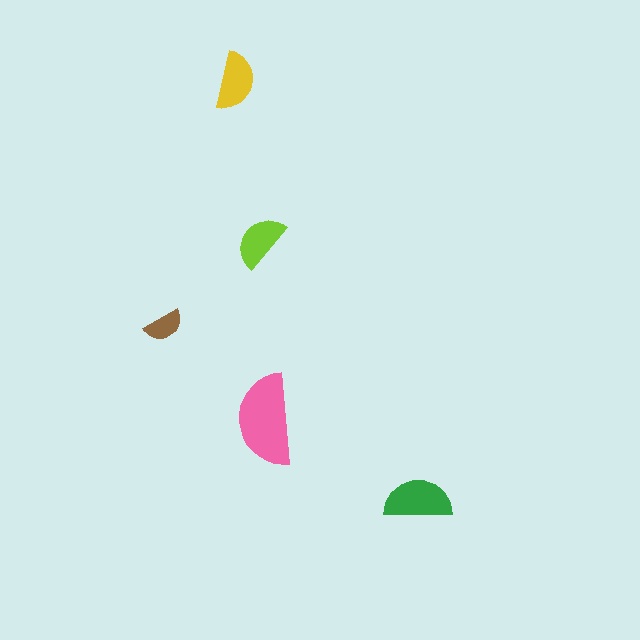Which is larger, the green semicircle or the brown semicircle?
The green one.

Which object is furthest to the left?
The brown semicircle is leftmost.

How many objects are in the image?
There are 5 objects in the image.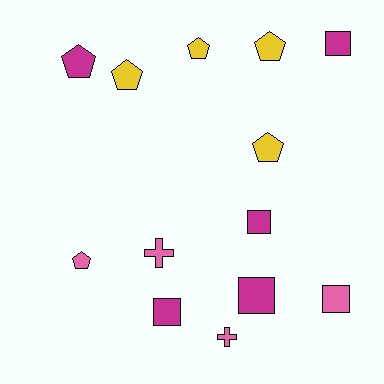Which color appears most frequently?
Magenta, with 5 objects.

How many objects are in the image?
There are 13 objects.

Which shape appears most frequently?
Pentagon, with 6 objects.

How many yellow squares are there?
There are no yellow squares.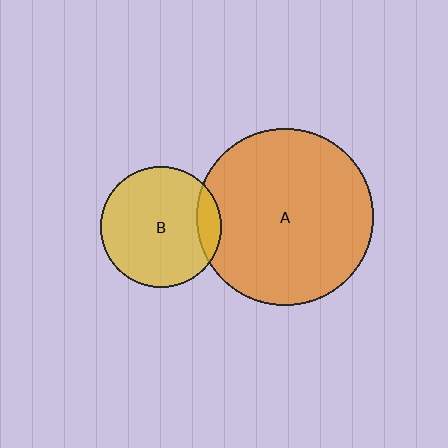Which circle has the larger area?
Circle A (orange).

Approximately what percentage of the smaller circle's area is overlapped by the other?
Approximately 10%.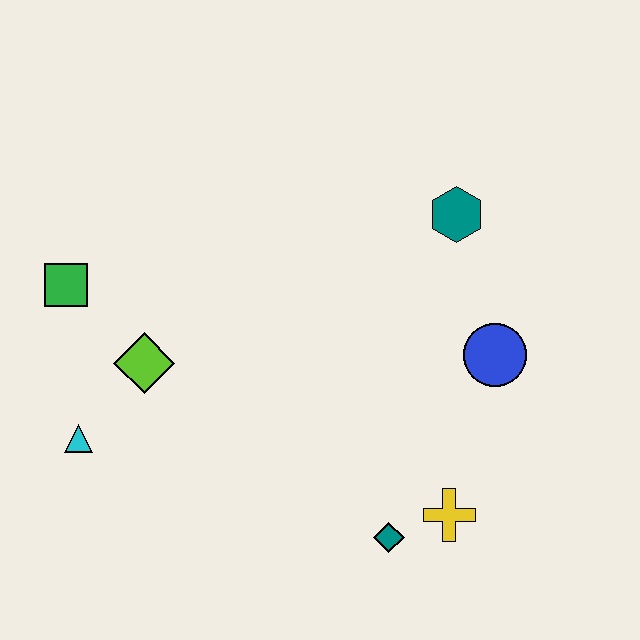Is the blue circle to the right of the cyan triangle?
Yes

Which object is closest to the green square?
The lime diamond is closest to the green square.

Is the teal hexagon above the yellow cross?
Yes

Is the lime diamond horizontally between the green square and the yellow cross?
Yes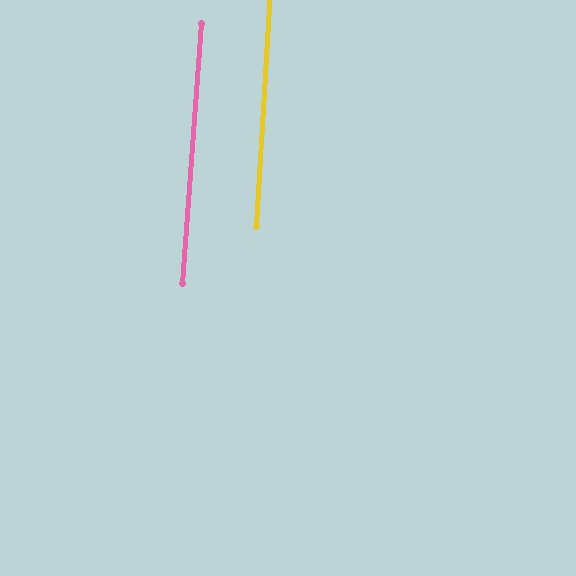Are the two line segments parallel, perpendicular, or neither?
Parallel — their directions differ by only 0.6°.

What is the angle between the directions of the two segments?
Approximately 1 degree.